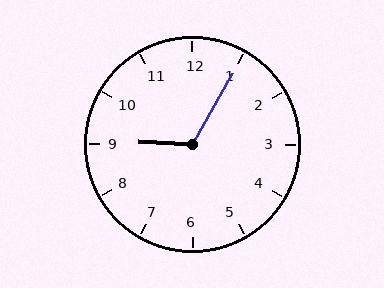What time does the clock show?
9:05.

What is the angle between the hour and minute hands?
Approximately 118 degrees.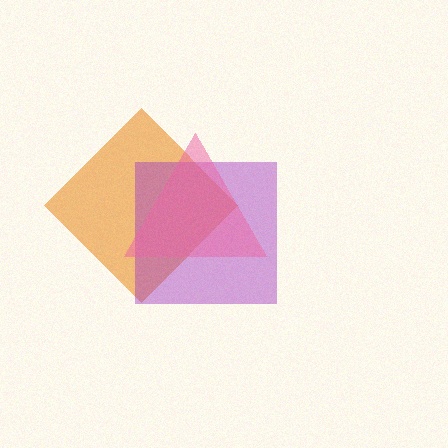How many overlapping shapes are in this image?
There are 3 overlapping shapes in the image.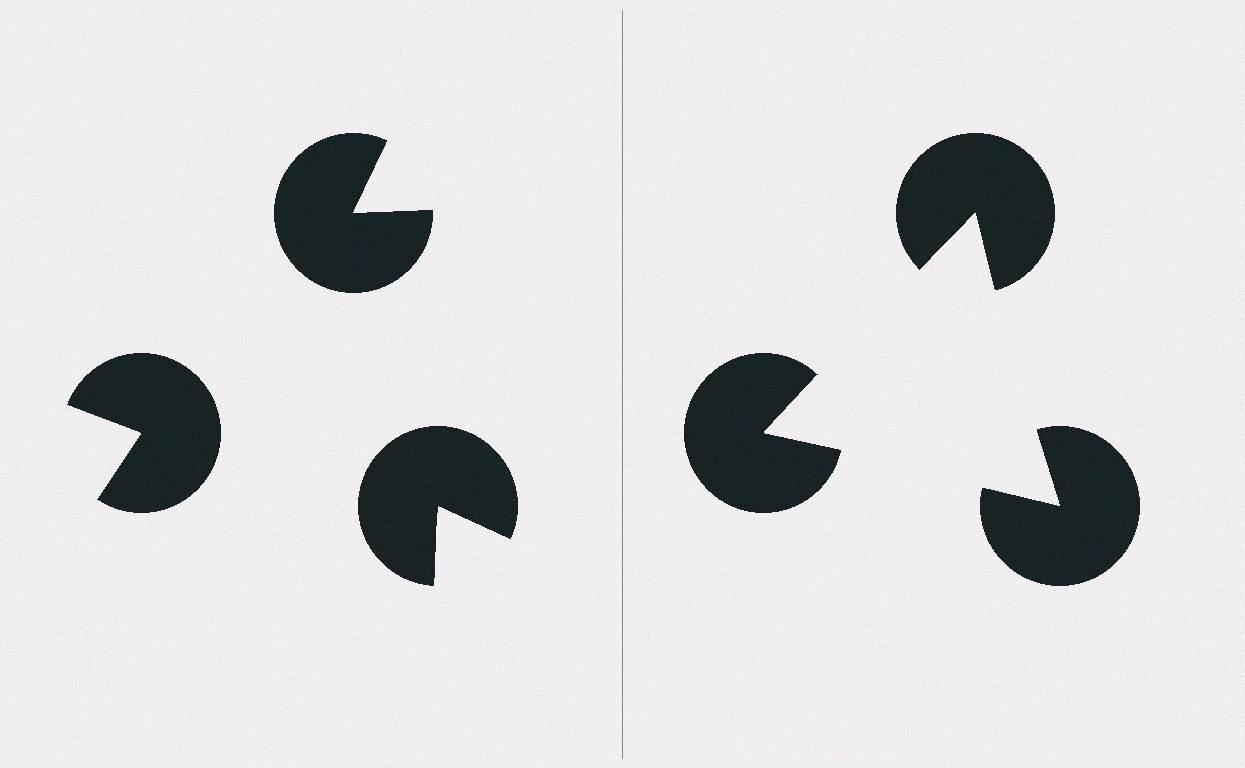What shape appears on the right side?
An illusory triangle.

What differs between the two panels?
The pac-man discs are positioned identically on both sides; only the wedge orientations differ. On the right they align to a triangle; on the left they are misaligned.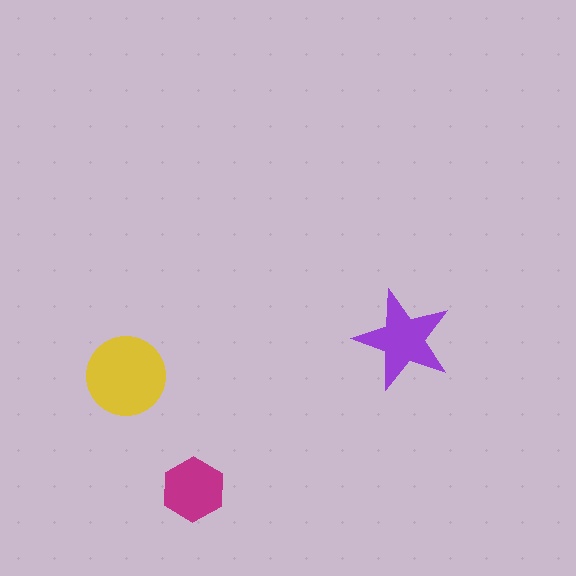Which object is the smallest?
The magenta hexagon.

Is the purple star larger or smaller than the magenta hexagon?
Larger.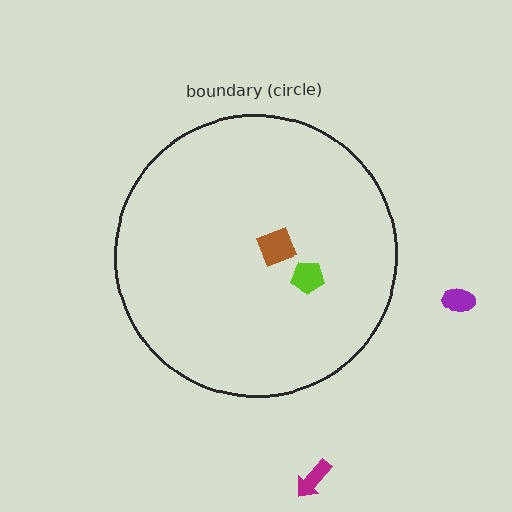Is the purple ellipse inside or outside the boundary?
Outside.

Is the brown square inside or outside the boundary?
Inside.